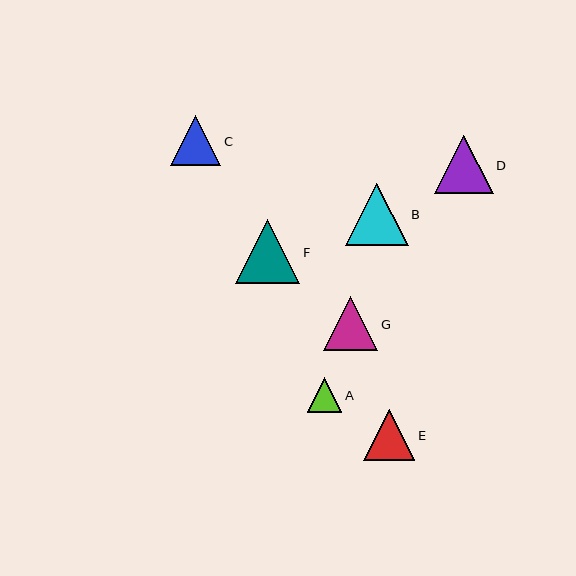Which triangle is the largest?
Triangle F is the largest with a size of approximately 64 pixels.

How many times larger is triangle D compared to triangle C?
Triangle D is approximately 1.2 times the size of triangle C.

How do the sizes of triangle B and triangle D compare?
Triangle B and triangle D are approximately the same size.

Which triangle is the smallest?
Triangle A is the smallest with a size of approximately 35 pixels.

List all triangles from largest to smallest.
From largest to smallest: F, B, D, G, E, C, A.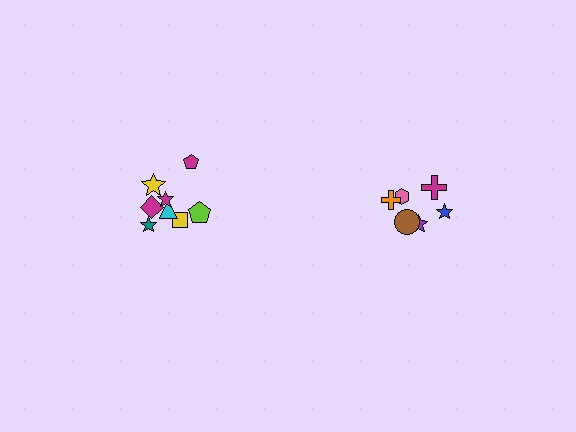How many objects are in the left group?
There are 8 objects.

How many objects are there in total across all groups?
There are 14 objects.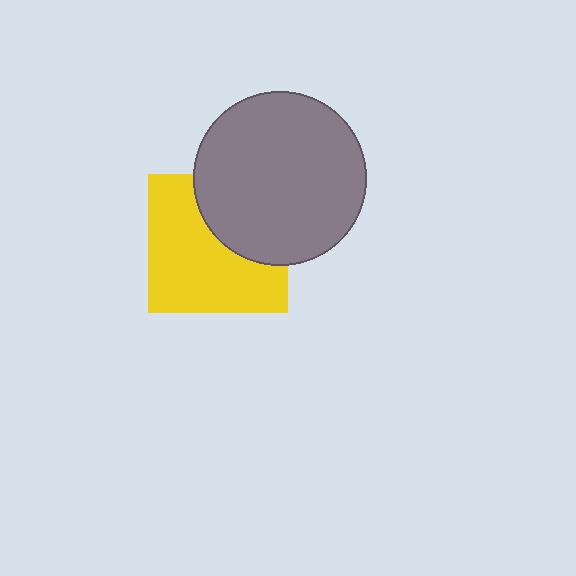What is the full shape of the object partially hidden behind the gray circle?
The partially hidden object is a yellow square.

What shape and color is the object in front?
The object in front is a gray circle.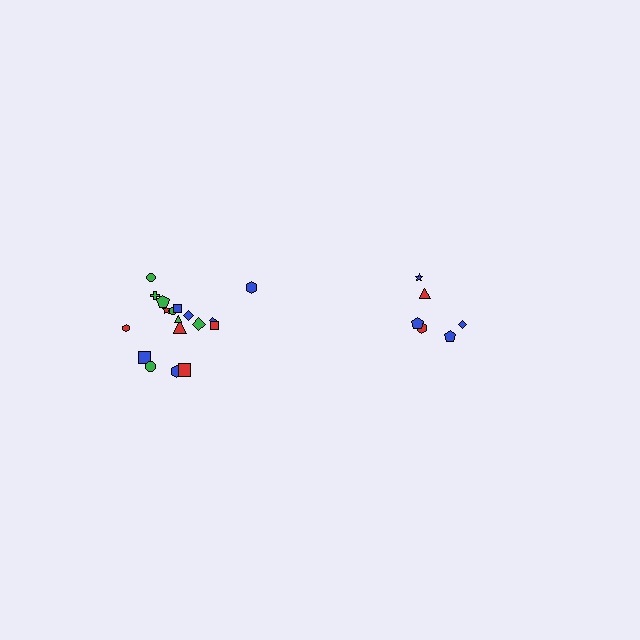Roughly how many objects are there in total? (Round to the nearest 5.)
Roughly 25 objects in total.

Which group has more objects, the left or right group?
The left group.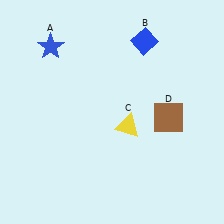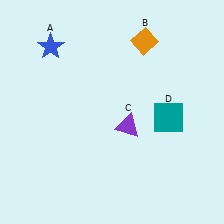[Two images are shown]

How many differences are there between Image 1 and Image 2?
There are 3 differences between the two images.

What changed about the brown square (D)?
In Image 1, D is brown. In Image 2, it changed to teal.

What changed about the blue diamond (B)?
In Image 1, B is blue. In Image 2, it changed to orange.